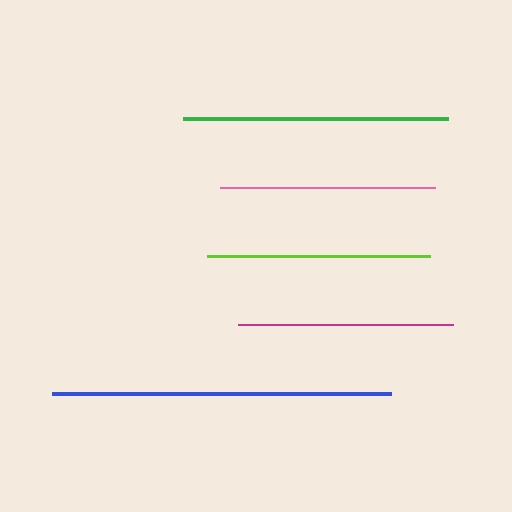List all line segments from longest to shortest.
From longest to shortest: blue, green, lime, magenta, pink.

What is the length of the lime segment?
The lime segment is approximately 223 pixels long.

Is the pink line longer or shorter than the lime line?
The lime line is longer than the pink line.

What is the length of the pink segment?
The pink segment is approximately 215 pixels long.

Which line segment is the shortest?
The pink line is the shortest at approximately 215 pixels.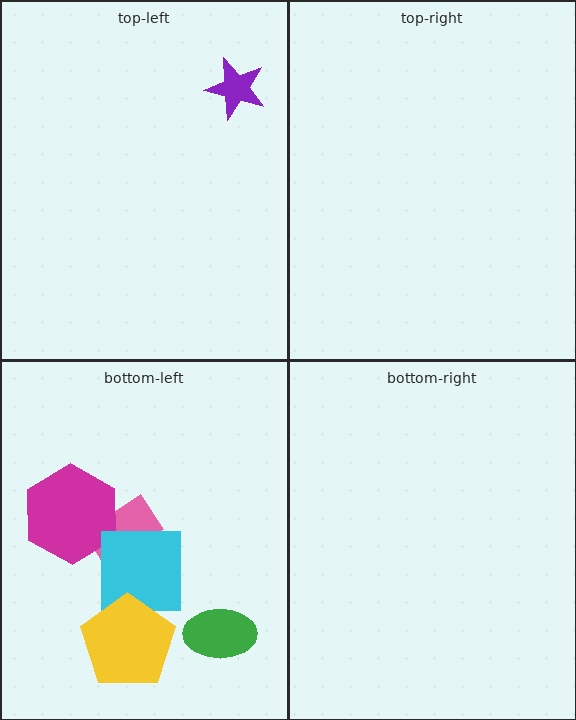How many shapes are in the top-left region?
1.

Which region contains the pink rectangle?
The bottom-left region.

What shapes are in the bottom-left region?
The pink rectangle, the magenta hexagon, the cyan square, the yellow pentagon, the green ellipse.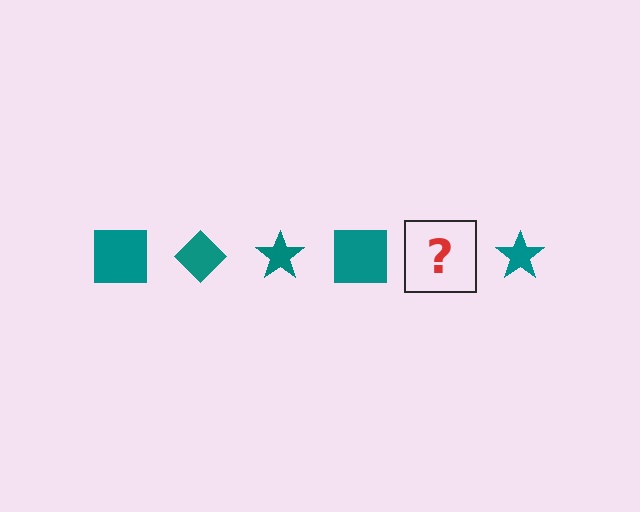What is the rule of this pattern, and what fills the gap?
The rule is that the pattern cycles through square, diamond, star shapes in teal. The gap should be filled with a teal diamond.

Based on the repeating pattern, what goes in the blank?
The blank should be a teal diamond.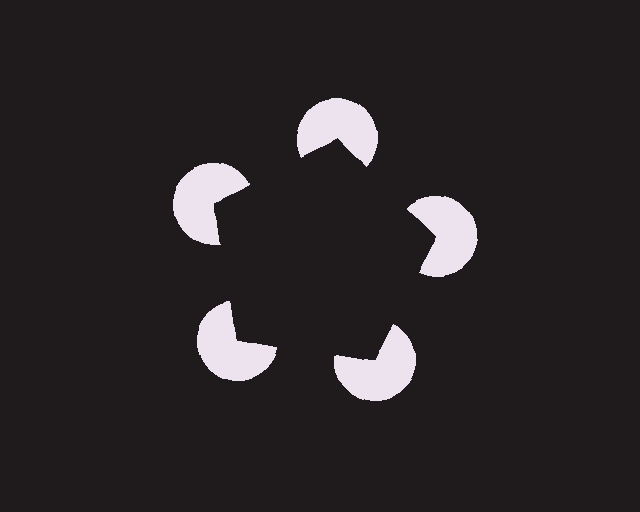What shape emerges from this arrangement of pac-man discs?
An illusory pentagon — its edges are inferred from the aligned wedge cuts in the pac-man discs, not physically drawn.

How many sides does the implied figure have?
5 sides.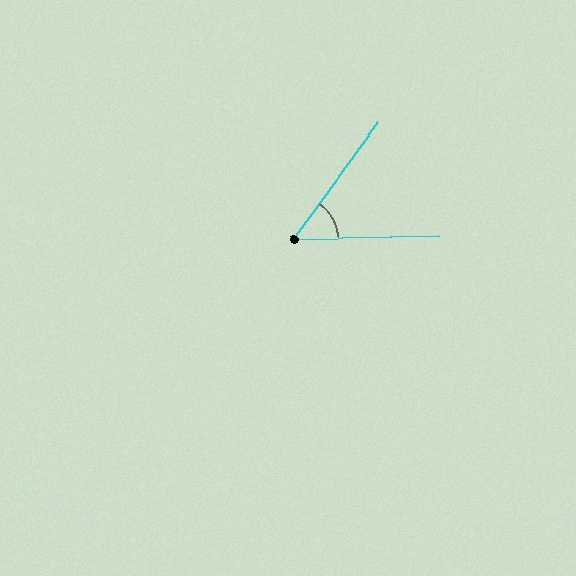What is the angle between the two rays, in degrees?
Approximately 53 degrees.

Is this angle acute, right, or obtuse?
It is acute.